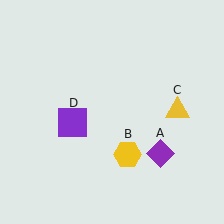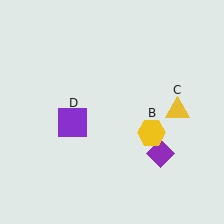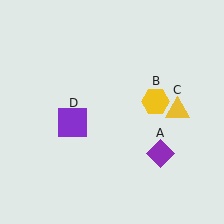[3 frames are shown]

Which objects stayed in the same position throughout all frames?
Purple diamond (object A) and yellow triangle (object C) and purple square (object D) remained stationary.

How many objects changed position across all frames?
1 object changed position: yellow hexagon (object B).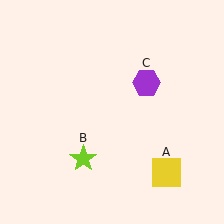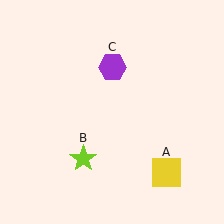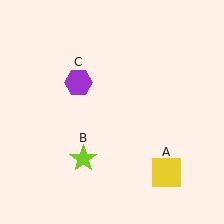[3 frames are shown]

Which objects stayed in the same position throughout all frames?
Yellow square (object A) and lime star (object B) remained stationary.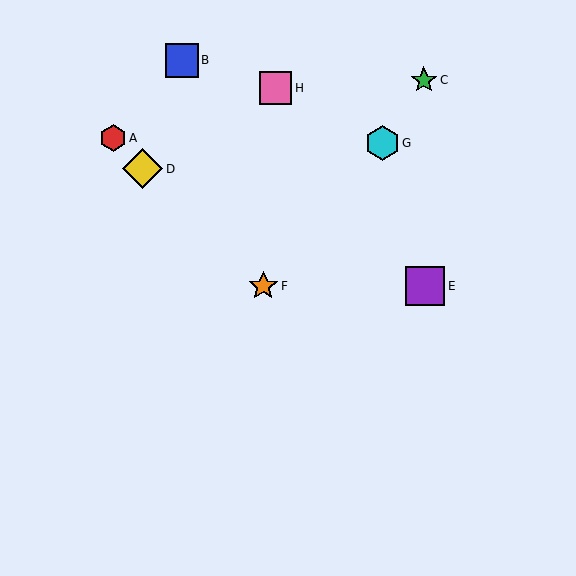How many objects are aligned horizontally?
2 objects (E, F) are aligned horizontally.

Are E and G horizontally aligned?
No, E is at y≈286 and G is at y≈143.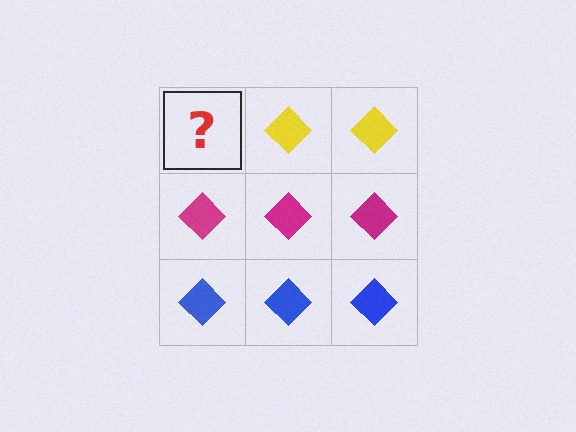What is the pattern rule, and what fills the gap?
The rule is that each row has a consistent color. The gap should be filled with a yellow diamond.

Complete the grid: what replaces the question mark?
The question mark should be replaced with a yellow diamond.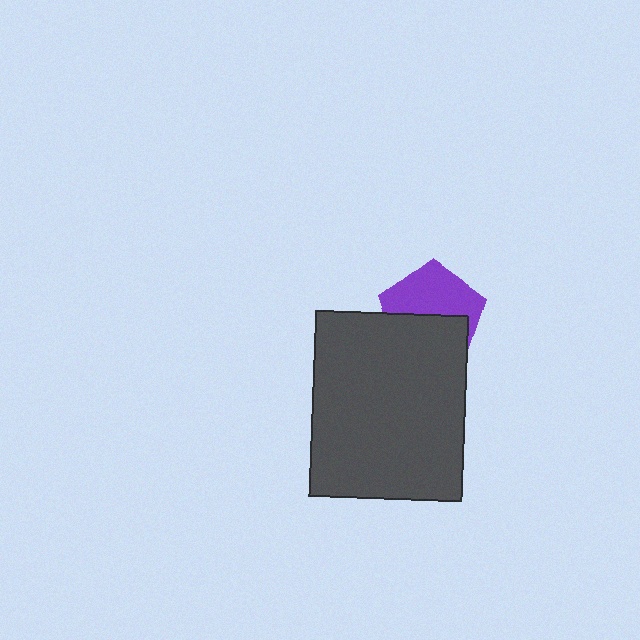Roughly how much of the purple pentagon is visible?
About half of it is visible (roughly 51%).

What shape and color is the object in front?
The object in front is a dark gray rectangle.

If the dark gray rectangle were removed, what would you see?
You would see the complete purple pentagon.